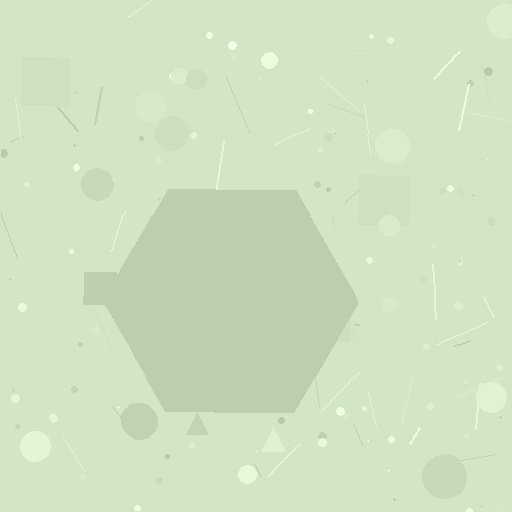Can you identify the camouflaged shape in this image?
The camouflaged shape is a hexagon.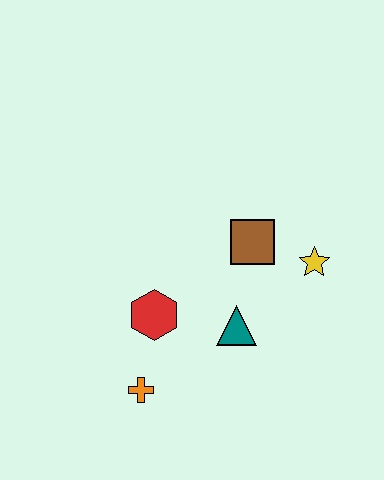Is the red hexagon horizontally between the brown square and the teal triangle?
No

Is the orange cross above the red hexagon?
No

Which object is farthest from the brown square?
The orange cross is farthest from the brown square.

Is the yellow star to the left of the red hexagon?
No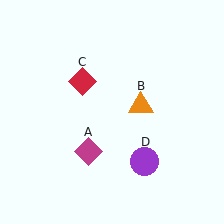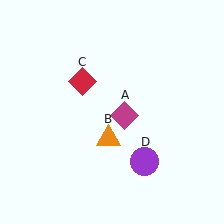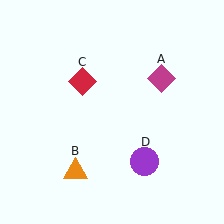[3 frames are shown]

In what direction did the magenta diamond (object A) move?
The magenta diamond (object A) moved up and to the right.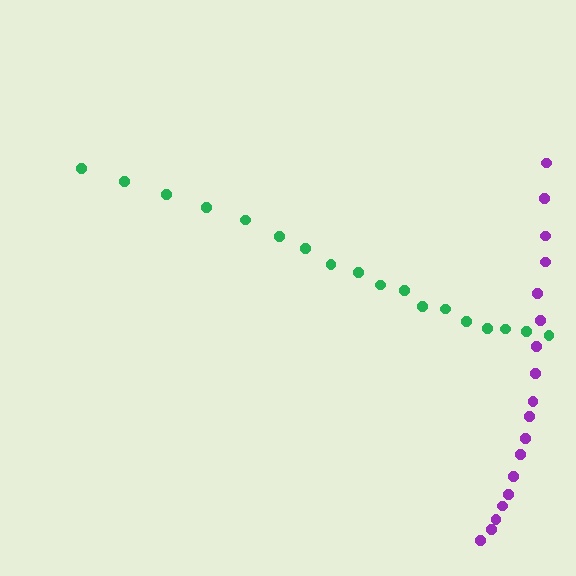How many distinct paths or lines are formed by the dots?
There are 2 distinct paths.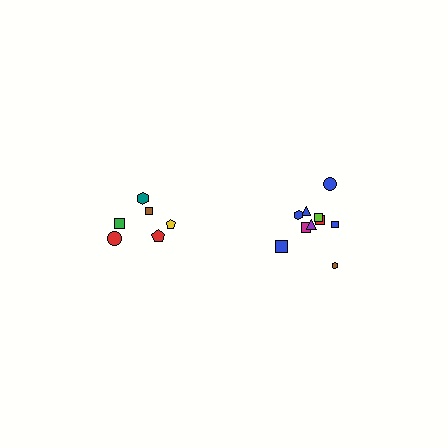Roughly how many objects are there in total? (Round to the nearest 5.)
Roughly 15 objects in total.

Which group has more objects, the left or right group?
The right group.